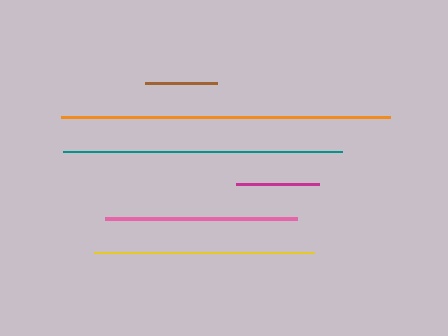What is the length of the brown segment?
The brown segment is approximately 72 pixels long.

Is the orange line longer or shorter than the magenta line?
The orange line is longer than the magenta line.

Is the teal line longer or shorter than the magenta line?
The teal line is longer than the magenta line.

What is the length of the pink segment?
The pink segment is approximately 192 pixels long.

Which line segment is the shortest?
The brown line is the shortest at approximately 72 pixels.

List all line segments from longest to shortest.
From longest to shortest: orange, teal, yellow, pink, magenta, brown.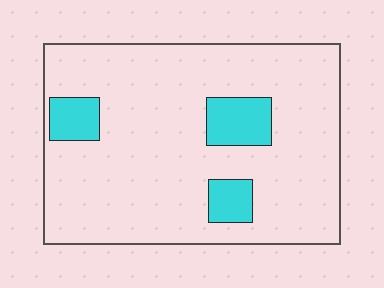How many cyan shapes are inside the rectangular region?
3.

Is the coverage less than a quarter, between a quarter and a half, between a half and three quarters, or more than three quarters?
Less than a quarter.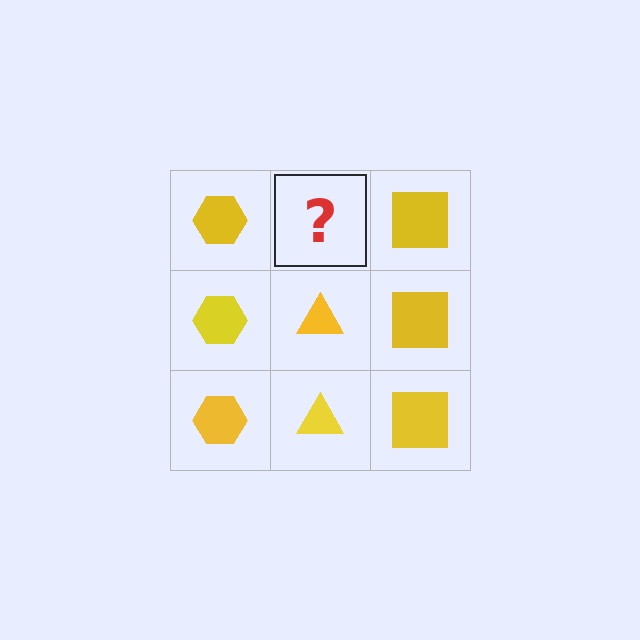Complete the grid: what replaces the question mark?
The question mark should be replaced with a yellow triangle.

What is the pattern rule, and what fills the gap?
The rule is that each column has a consistent shape. The gap should be filled with a yellow triangle.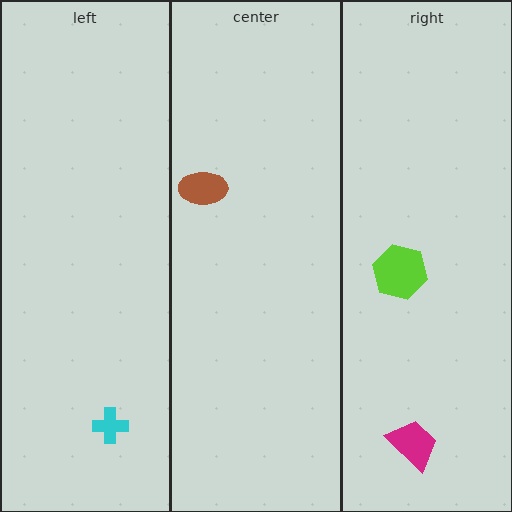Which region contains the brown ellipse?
The center region.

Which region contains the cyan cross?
The left region.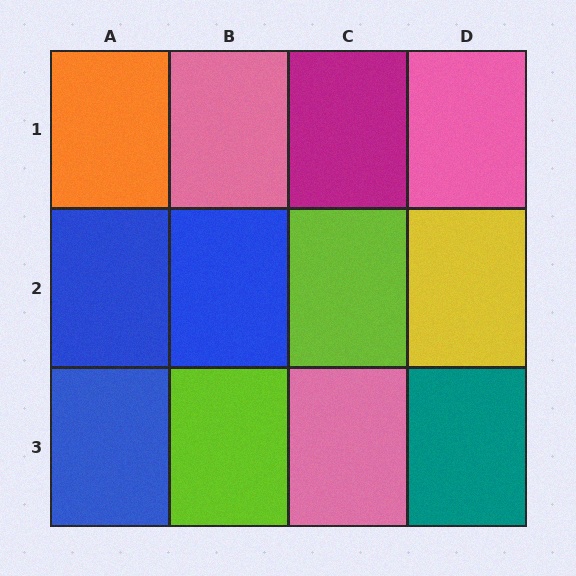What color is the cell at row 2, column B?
Blue.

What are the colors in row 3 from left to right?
Blue, lime, pink, teal.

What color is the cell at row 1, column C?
Magenta.